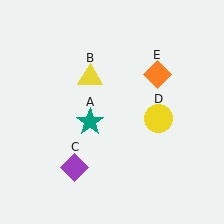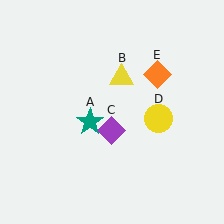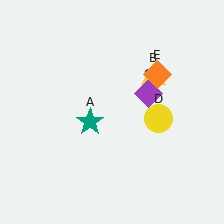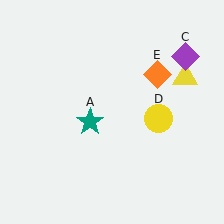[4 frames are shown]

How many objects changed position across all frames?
2 objects changed position: yellow triangle (object B), purple diamond (object C).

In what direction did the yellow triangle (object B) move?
The yellow triangle (object B) moved right.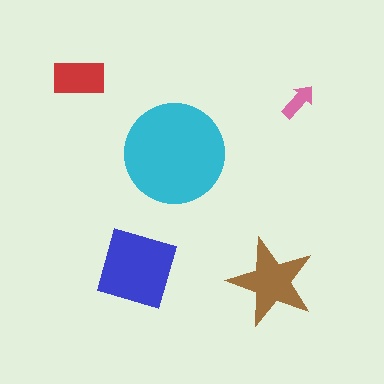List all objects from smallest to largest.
The pink arrow, the red rectangle, the brown star, the blue diamond, the cyan circle.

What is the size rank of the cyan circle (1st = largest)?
1st.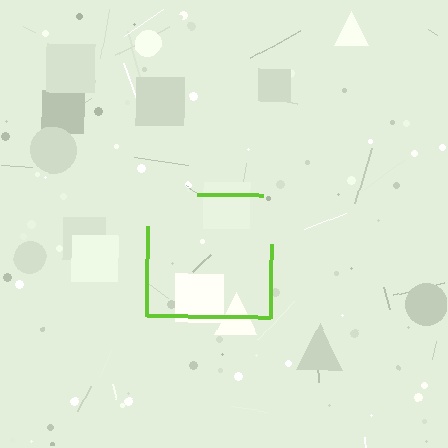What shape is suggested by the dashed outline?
The dashed outline suggests a square.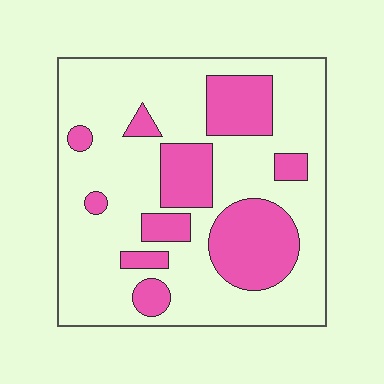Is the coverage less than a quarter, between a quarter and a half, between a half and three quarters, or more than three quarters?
Between a quarter and a half.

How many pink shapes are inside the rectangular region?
10.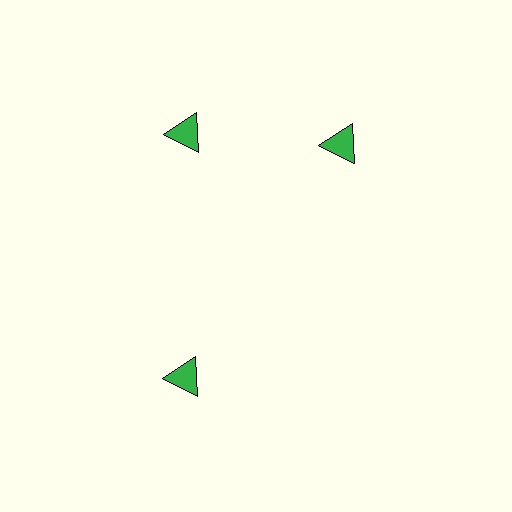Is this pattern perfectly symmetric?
No. The 3 green triangles are arranged in a ring, but one element near the 3 o'clock position is rotated out of alignment along the ring, breaking the 3-fold rotational symmetry.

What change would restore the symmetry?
The symmetry would be restored by rotating it back into even spacing with its neighbors so that all 3 triangles sit at equal angles and equal distance from the center.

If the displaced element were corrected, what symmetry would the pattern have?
It would have 3-fold rotational symmetry — the pattern would map onto itself every 120 degrees.